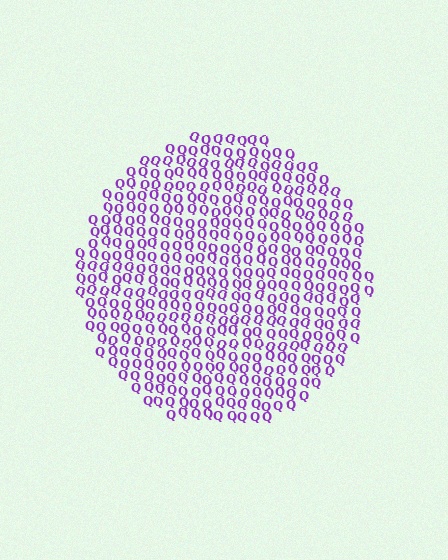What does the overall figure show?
The overall figure shows a circle.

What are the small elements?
The small elements are letter Q's.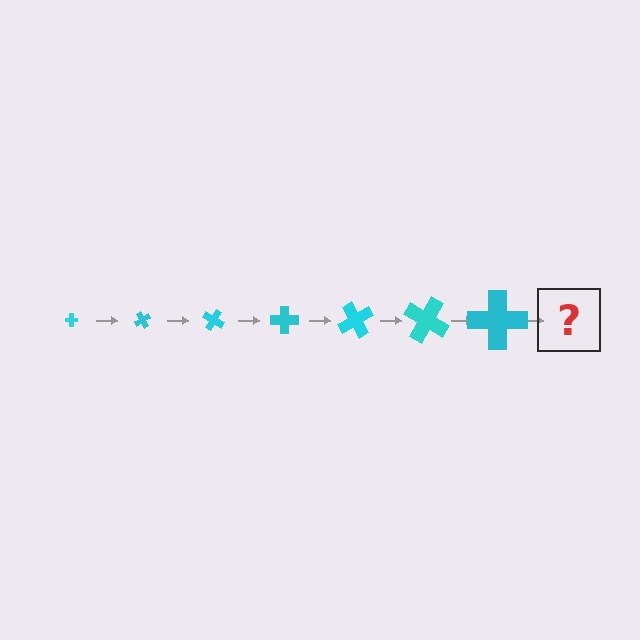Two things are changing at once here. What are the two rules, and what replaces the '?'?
The two rules are that the cross grows larger each step and it rotates 60 degrees each step. The '?' should be a cross, larger than the previous one and rotated 420 degrees from the start.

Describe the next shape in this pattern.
It should be a cross, larger than the previous one and rotated 420 degrees from the start.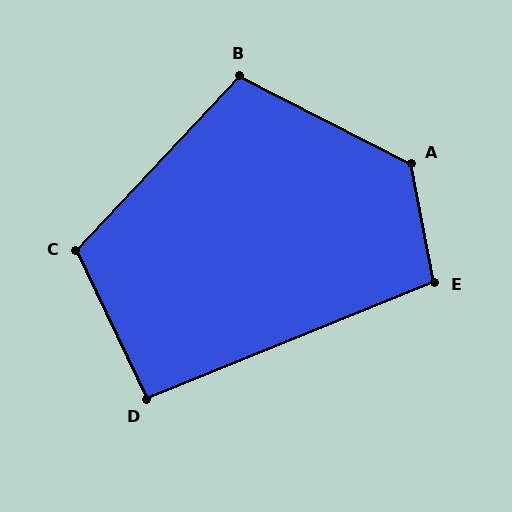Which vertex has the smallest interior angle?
D, at approximately 93 degrees.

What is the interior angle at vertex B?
Approximately 106 degrees (obtuse).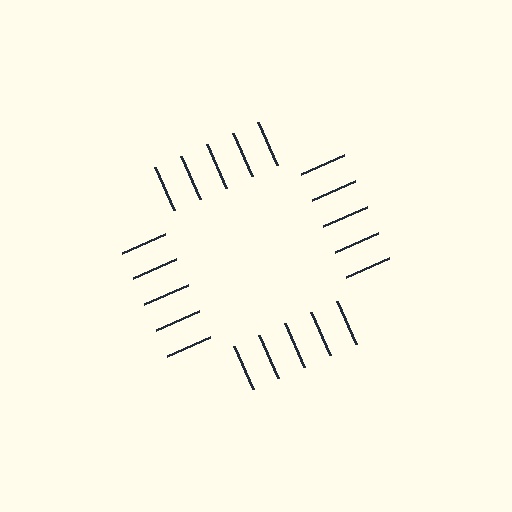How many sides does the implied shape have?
4 sides — the line-ends trace a square.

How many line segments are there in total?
20 — 5 along each of the 4 edges.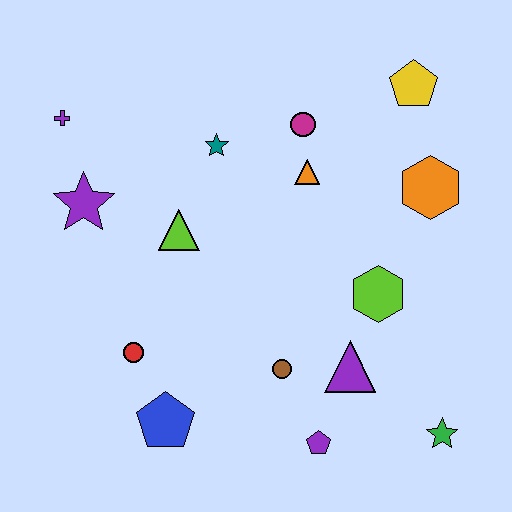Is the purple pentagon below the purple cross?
Yes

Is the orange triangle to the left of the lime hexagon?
Yes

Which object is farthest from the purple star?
The green star is farthest from the purple star.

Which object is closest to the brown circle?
The purple triangle is closest to the brown circle.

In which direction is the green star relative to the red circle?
The green star is to the right of the red circle.